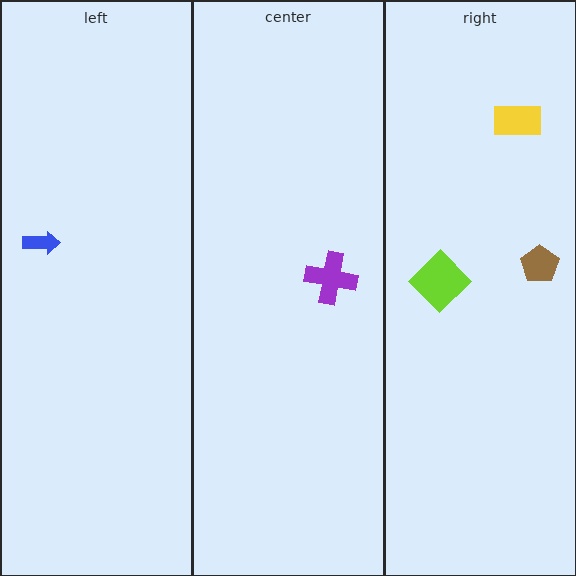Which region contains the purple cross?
The center region.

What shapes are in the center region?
The purple cross.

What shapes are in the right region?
The brown pentagon, the yellow rectangle, the lime diamond.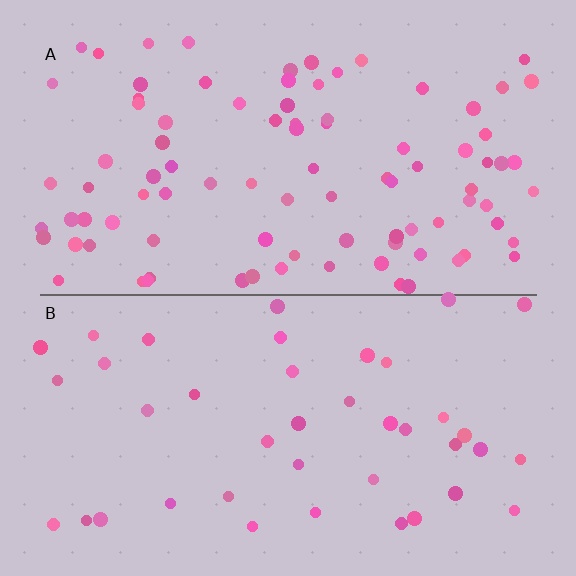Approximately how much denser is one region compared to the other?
Approximately 2.2× — region A over region B.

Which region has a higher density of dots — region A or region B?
A (the top).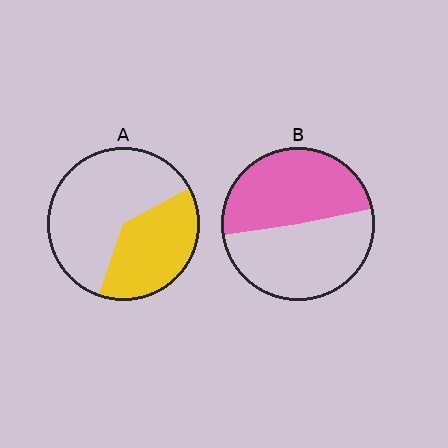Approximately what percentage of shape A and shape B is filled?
A is approximately 40% and B is approximately 50%.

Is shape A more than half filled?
No.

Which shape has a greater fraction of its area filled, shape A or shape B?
Shape B.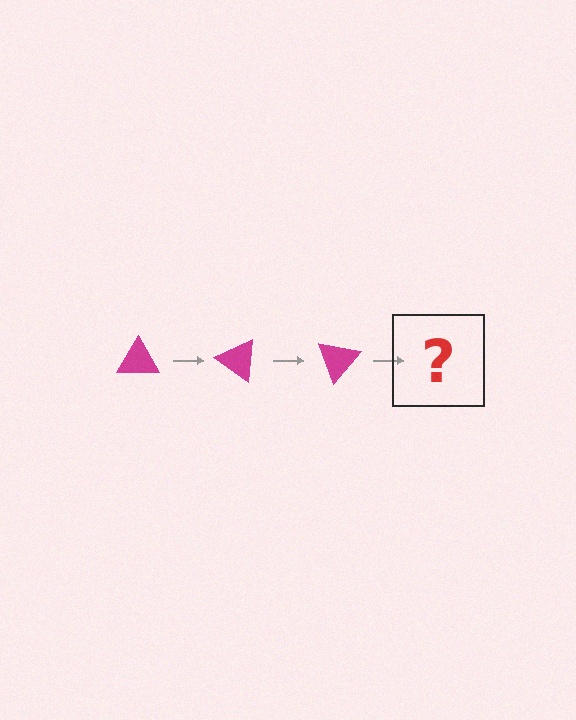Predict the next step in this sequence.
The next step is a magenta triangle rotated 105 degrees.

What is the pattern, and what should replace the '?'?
The pattern is that the triangle rotates 35 degrees each step. The '?' should be a magenta triangle rotated 105 degrees.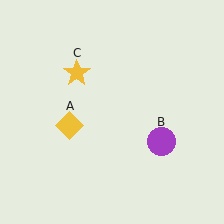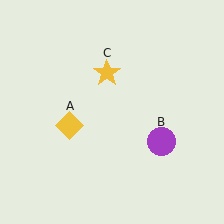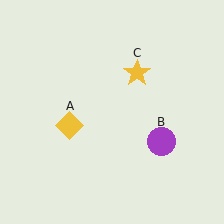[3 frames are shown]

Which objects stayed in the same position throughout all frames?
Yellow diamond (object A) and purple circle (object B) remained stationary.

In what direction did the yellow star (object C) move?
The yellow star (object C) moved right.